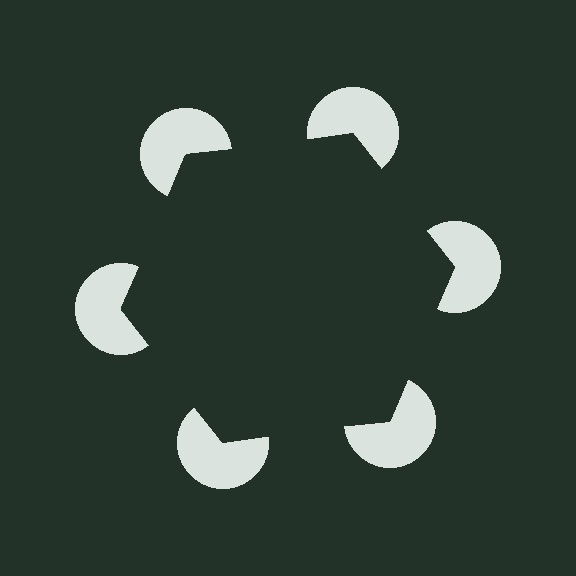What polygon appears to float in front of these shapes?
An illusory hexagon — its edges are inferred from the aligned wedge cuts in the pac-man discs, not physically drawn.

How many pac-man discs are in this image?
There are 6 — one at each vertex of the illusory hexagon.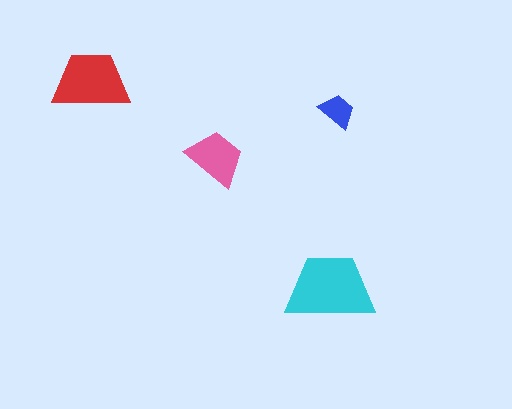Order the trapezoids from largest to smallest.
the cyan one, the red one, the pink one, the blue one.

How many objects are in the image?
There are 4 objects in the image.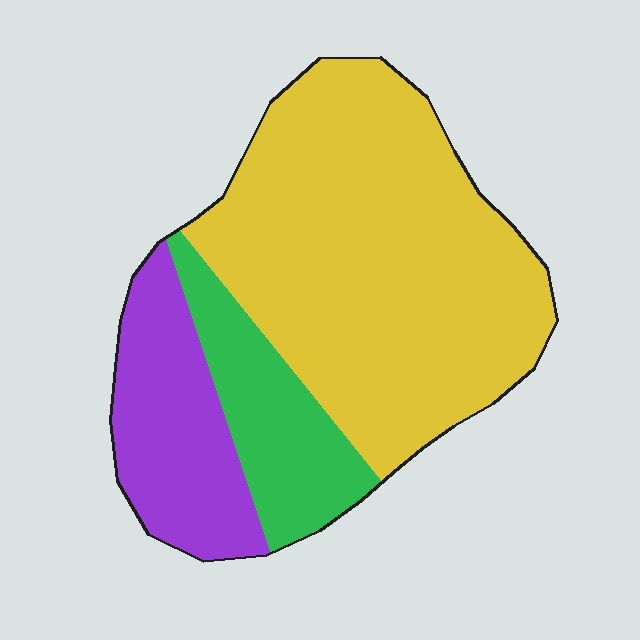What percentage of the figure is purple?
Purple covers about 20% of the figure.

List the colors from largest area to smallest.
From largest to smallest: yellow, purple, green.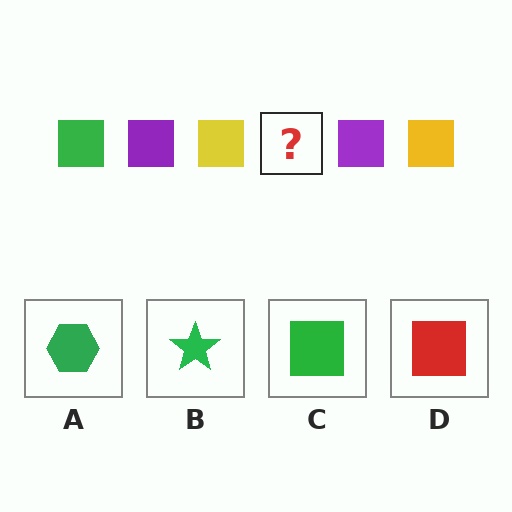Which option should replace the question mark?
Option C.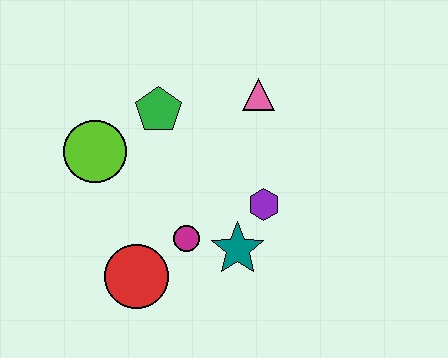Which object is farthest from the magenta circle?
The pink triangle is farthest from the magenta circle.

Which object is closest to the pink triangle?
The green pentagon is closest to the pink triangle.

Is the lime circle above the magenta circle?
Yes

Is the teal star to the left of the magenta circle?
No